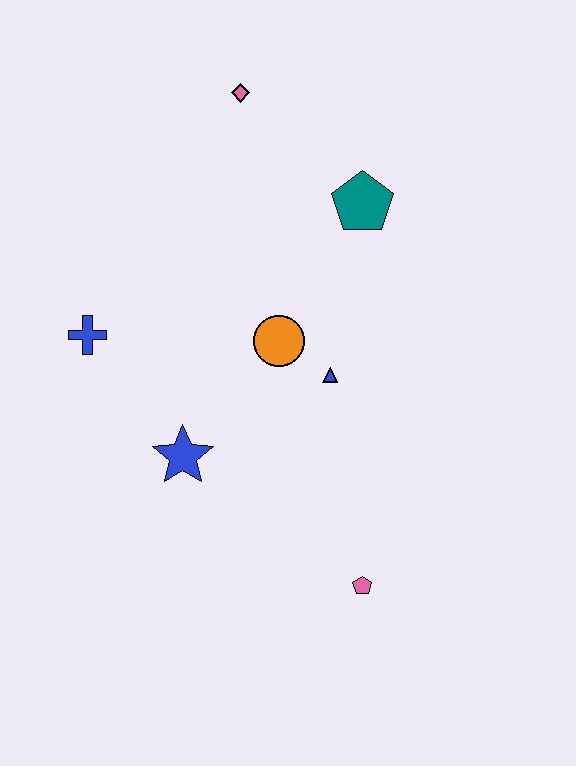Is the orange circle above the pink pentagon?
Yes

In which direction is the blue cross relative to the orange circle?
The blue cross is to the left of the orange circle.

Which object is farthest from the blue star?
The pink diamond is farthest from the blue star.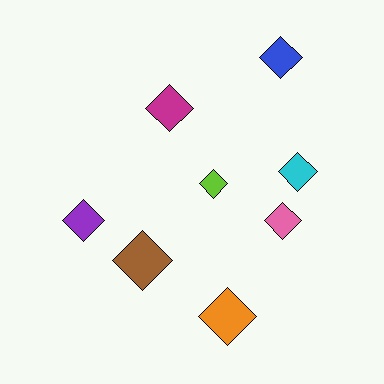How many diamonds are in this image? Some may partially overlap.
There are 8 diamonds.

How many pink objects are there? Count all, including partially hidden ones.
There is 1 pink object.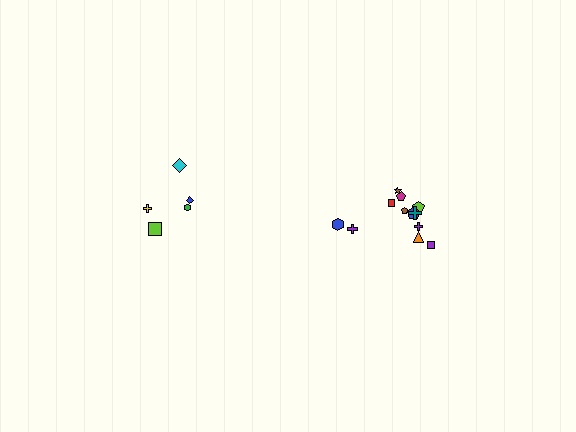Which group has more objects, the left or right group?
The right group.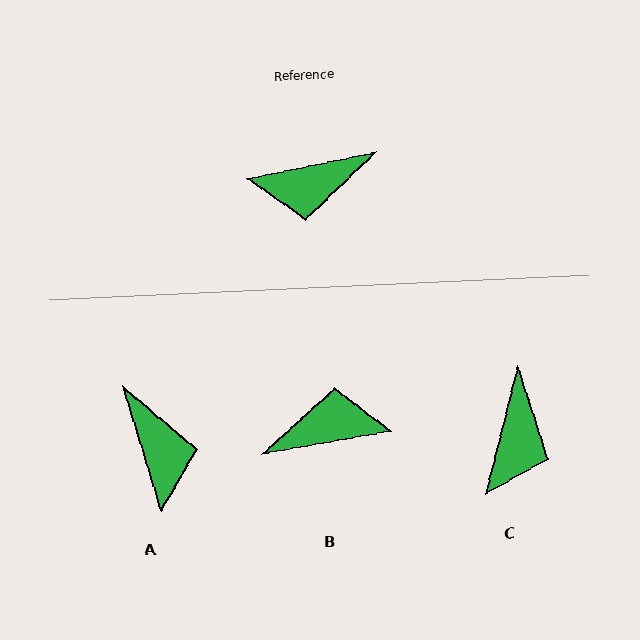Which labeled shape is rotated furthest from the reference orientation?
B, about 179 degrees away.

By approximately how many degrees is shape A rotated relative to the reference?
Approximately 96 degrees counter-clockwise.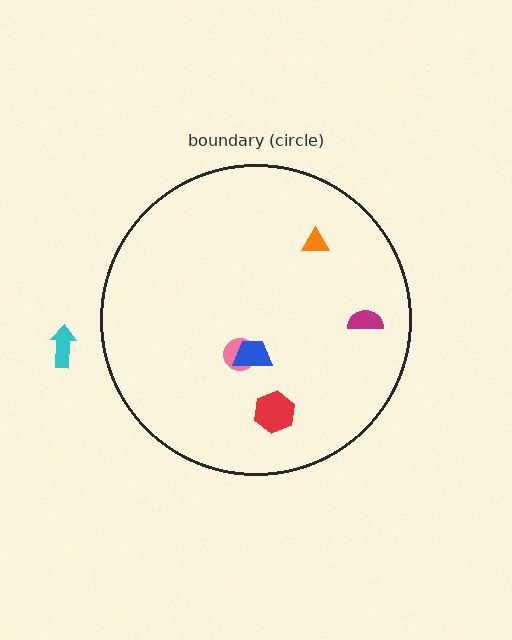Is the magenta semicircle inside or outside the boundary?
Inside.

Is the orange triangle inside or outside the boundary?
Inside.